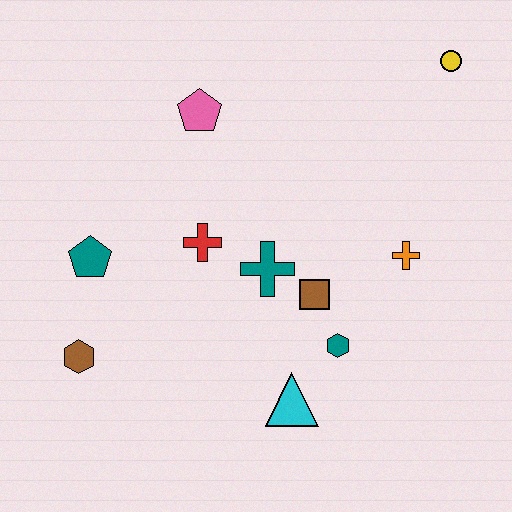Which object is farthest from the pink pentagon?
The cyan triangle is farthest from the pink pentagon.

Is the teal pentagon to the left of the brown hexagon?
No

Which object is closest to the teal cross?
The brown square is closest to the teal cross.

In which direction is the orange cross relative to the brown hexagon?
The orange cross is to the right of the brown hexagon.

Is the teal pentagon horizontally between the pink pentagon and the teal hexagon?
No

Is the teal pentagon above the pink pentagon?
No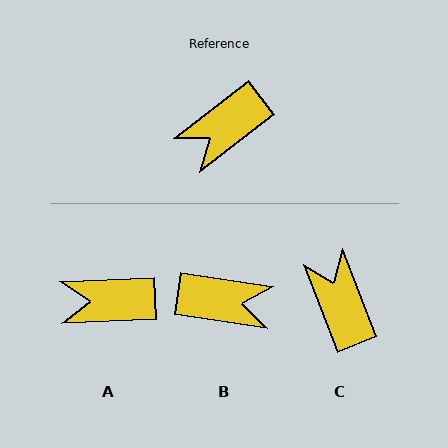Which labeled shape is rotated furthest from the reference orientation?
B, about 134 degrees away.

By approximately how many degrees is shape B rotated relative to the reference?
Approximately 134 degrees counter-clockwise.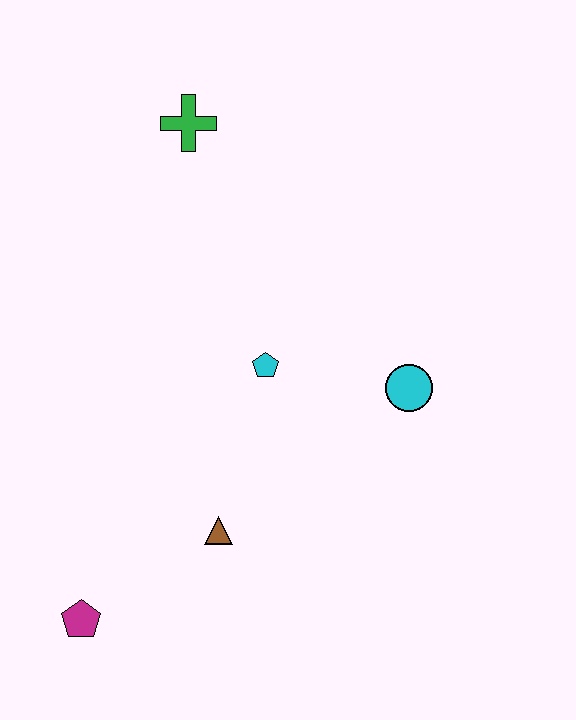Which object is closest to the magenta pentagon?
The brown triangle is closest to the magenta pentagon.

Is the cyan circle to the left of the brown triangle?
No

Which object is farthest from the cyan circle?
The magenta pentagon is farthest from the cyan circle.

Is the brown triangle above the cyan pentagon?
No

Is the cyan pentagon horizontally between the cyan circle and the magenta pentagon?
Yes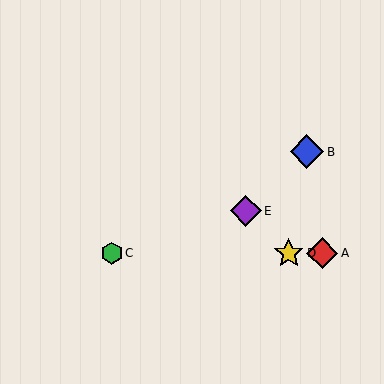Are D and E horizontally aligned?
No, D is at y≈253 and E is at y≈211.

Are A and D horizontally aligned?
Yes, both are at y≈253.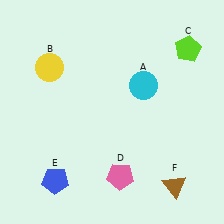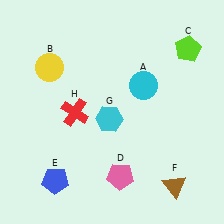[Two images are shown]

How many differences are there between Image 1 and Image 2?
There are 2 differences between the two images.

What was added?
A cyan hexagon (G), a red cross (H) were added in Image 2.